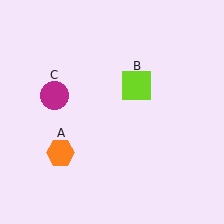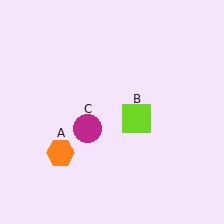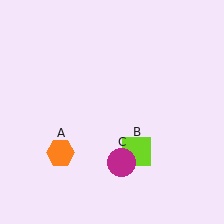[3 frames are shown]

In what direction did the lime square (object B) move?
The lime square (object B) moved down.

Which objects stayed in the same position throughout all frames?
Orange hexagon (object A) remained stationary.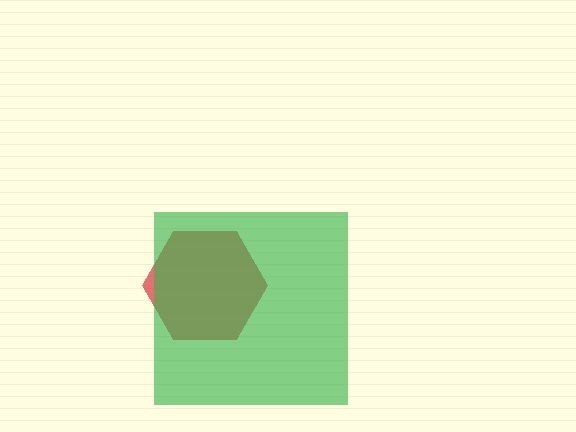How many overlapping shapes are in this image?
There are 2 overlapping shapes in the image.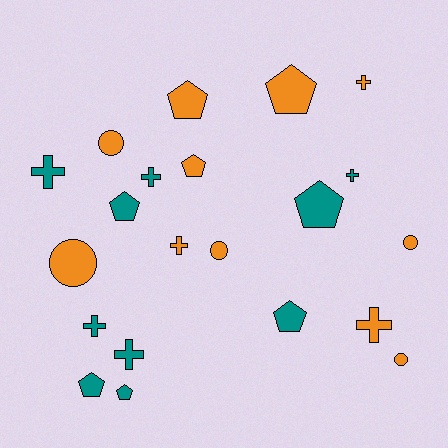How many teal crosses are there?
There are 5 teal crosses.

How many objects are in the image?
There are 21 objects.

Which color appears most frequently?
Orange, with 11 objects.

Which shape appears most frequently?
Cross, with 8 objects.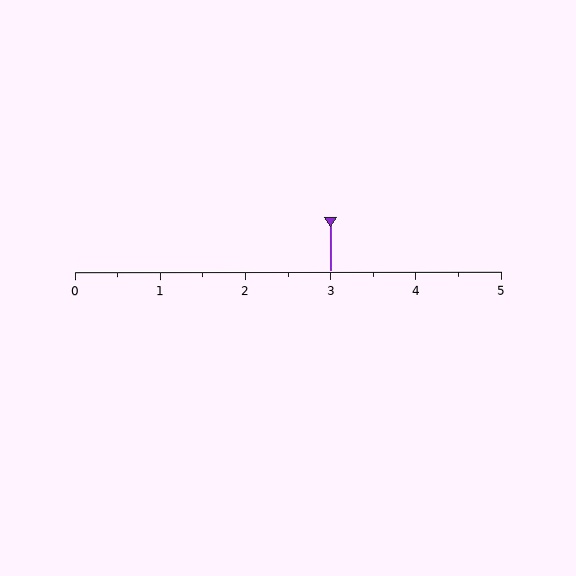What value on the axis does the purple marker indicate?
The marker indicates approximately 3.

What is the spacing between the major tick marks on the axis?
The major ticks are spaced 1 apart.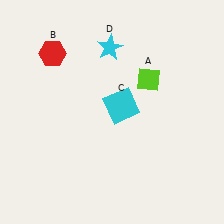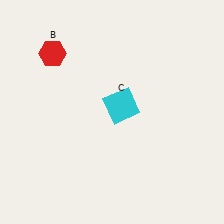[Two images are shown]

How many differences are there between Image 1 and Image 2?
There are 2 differences between the two images.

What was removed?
The cyan star (D), the lime diamond (A) were removed in Image 2.